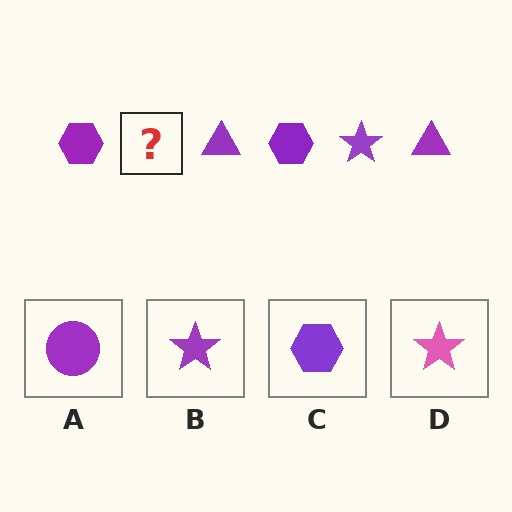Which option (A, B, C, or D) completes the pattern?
B.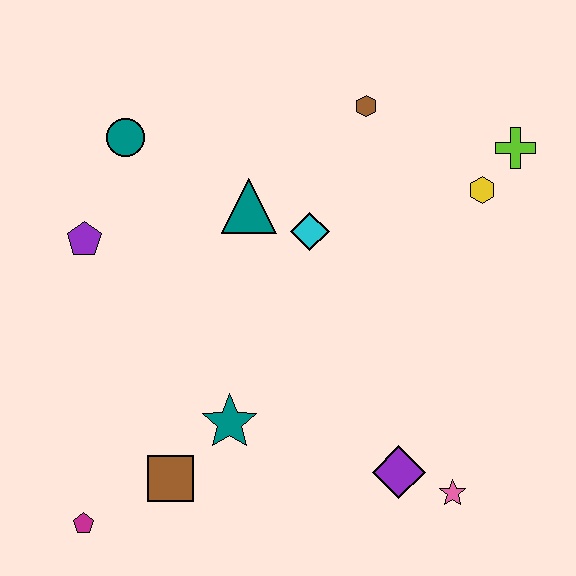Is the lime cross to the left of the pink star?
No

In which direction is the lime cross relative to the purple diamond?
The lime cross is above the purple diamond.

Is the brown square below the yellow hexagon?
Yes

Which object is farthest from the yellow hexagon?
The magenta pentagon is farthest from the yellow hexagon.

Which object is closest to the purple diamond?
The pink star is closest to the purple diamond.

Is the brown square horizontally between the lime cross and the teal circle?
Yes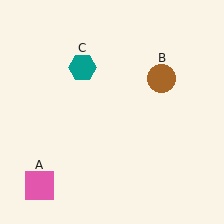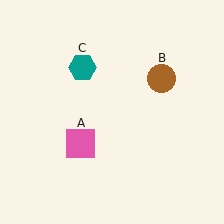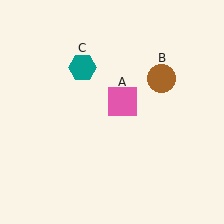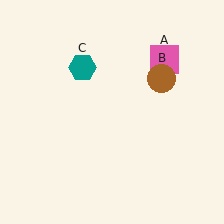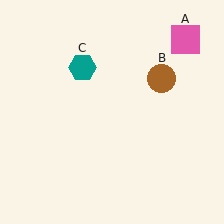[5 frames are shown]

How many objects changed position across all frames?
1 object changed position: pink square (object A).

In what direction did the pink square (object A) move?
The pink square (object A) moved up and to the right.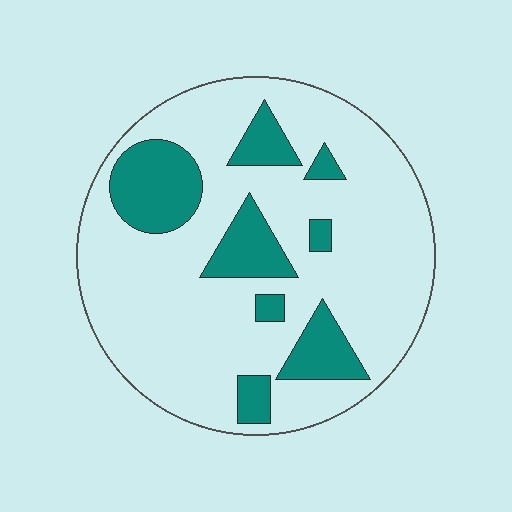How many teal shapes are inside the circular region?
8.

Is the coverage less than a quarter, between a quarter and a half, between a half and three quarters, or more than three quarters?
Less than a quarter.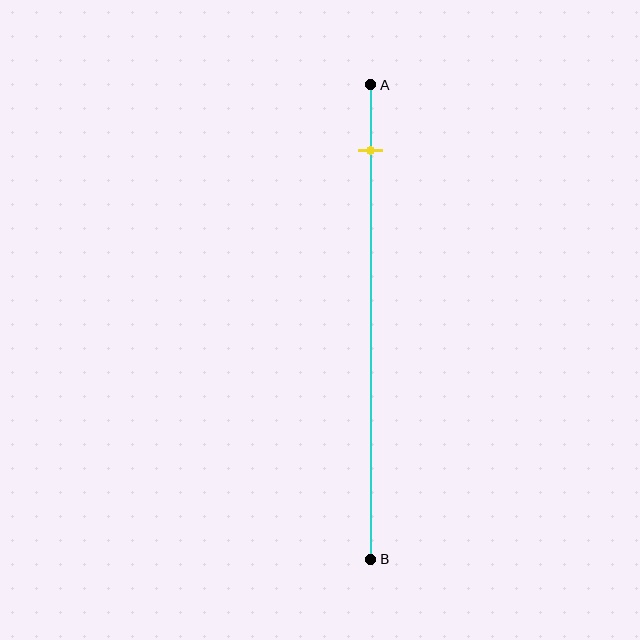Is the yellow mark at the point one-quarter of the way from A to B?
No, the mark is at about 15% from A, not at the 25% one-quarter point.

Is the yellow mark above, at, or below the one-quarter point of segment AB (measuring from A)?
The yellow mark is above the one-quarter point of segment AB.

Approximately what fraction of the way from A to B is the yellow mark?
The yellow mark is approximately 15% of the way from A to B.